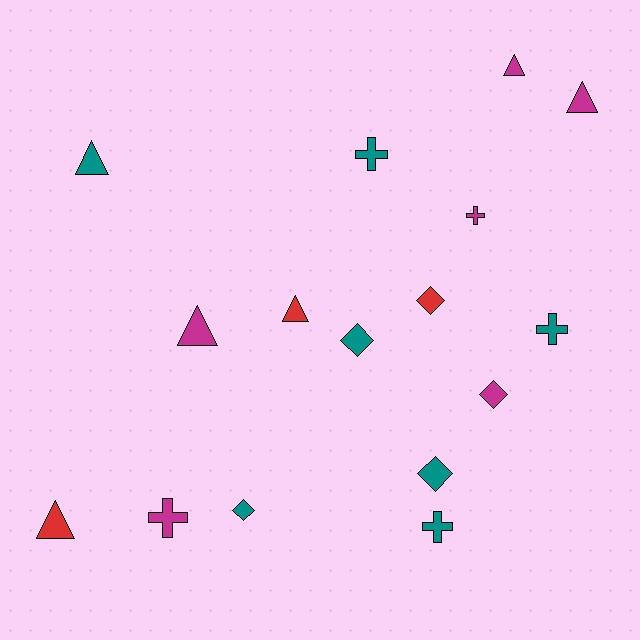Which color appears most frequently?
Teal, with 7 objects.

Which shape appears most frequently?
Triangle, with 6 objects.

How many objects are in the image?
There are 16 objects.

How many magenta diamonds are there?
There is 1 magenta diamond.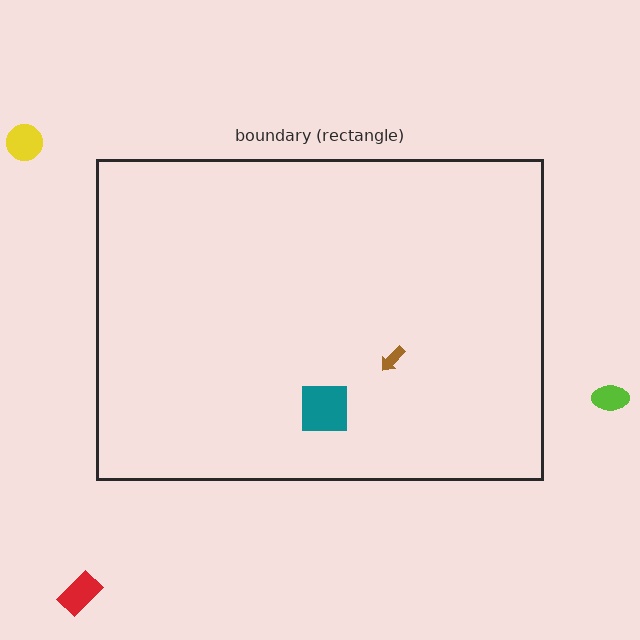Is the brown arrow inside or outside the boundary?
Inside.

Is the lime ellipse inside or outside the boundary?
Outside.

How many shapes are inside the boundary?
2 inside, 3 outside.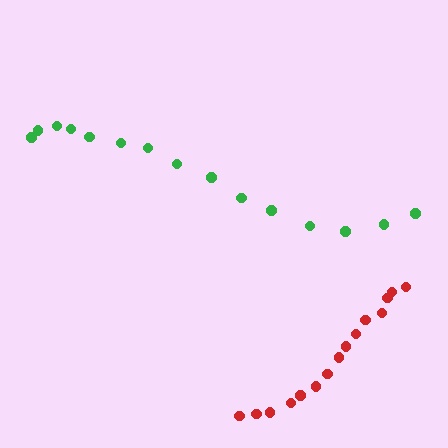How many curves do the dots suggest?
There are 2 distinct paths.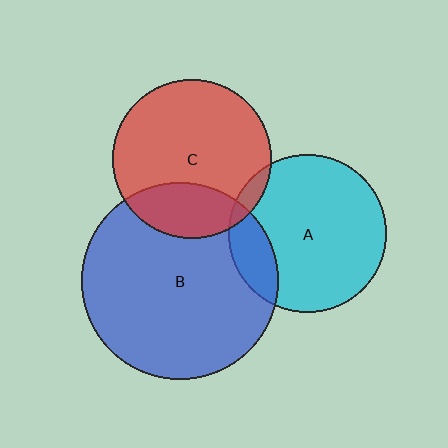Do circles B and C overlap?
Yes.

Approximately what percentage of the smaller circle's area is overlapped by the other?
Approximately 25%.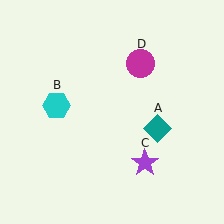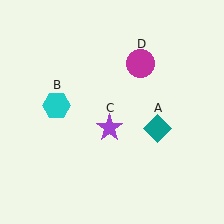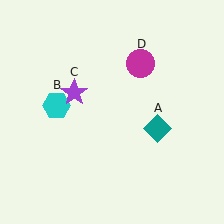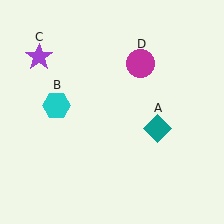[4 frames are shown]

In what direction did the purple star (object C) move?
The purple star (object C) moved up and to the left.